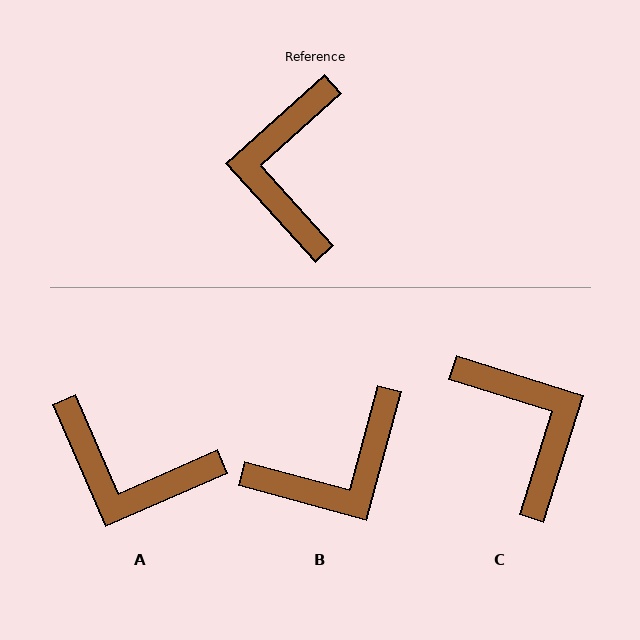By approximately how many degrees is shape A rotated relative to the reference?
Approximately 72 degrees counter-clockwise.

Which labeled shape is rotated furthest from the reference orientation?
C, about 149 degrees away.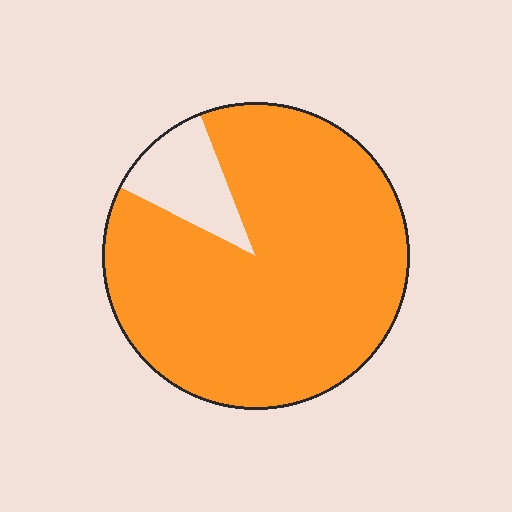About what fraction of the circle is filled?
About seven eighths (7/8).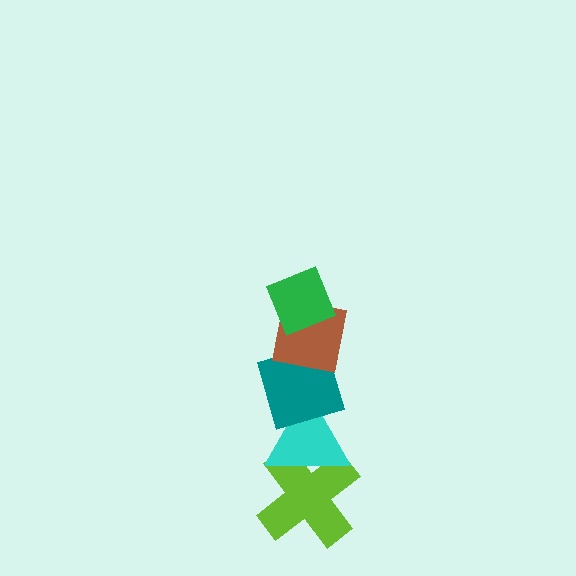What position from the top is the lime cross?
The lime cross is 5th from the top.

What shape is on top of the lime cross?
The cyan triangle is on top of the lime cross.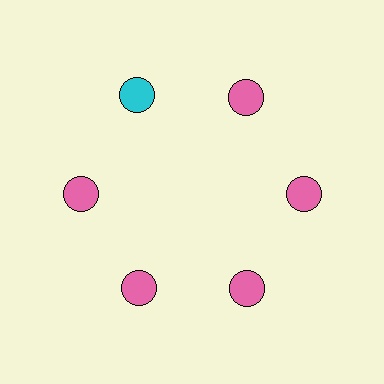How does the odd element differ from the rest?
It has a different color: cyan instead of pink.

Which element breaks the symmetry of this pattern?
The cyan circle at roughly the 11 o'clock position breaks the symmetry. All other shapes are pink circles.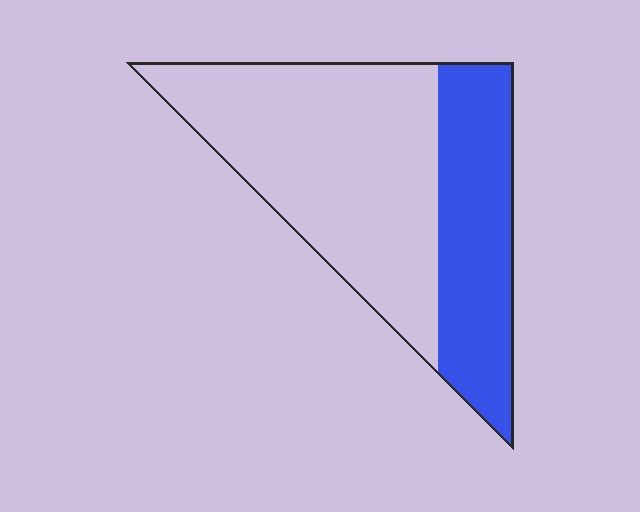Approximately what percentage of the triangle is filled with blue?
Approximately 35%.